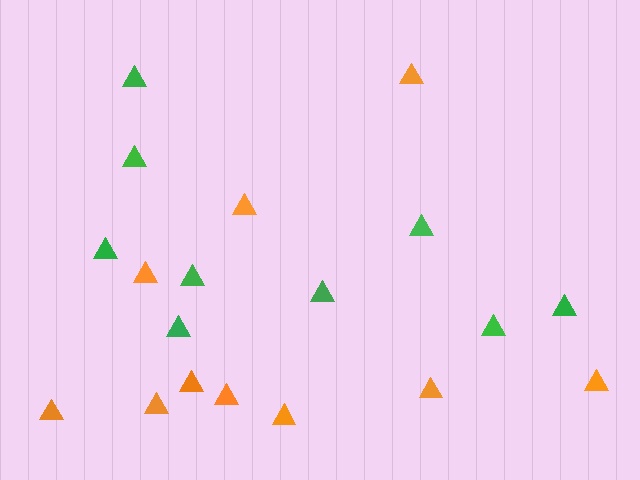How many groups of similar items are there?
There are 2 groups: one group of green triangles (9) and one group of orange triangles (10).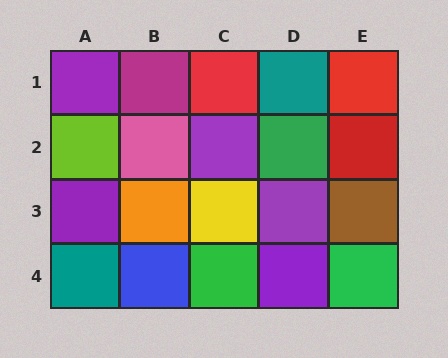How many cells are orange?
1 cell is orange.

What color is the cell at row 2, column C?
Purple.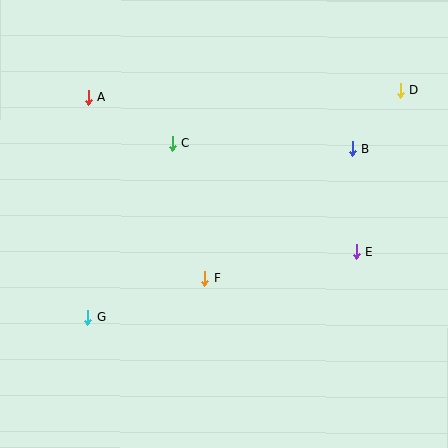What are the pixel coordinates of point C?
Point C is at (173, 143).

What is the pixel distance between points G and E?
The distance between G and E is 277 pixels.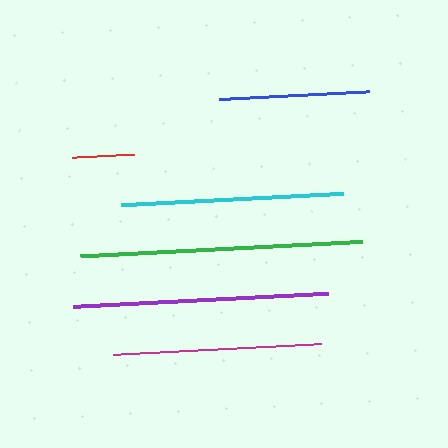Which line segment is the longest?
The green line is the longest at approximately 283 pixels.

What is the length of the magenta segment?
The magenta segment is approximately 209 pixels long.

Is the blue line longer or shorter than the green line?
The green line is longer than the blue line.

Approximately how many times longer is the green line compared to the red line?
The green line is approximately 4.5 times the length of the red line.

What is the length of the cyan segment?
The cyan segment is approximately 222 pixels long.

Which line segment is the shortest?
The red line is the shortest at approximately 62 pixels.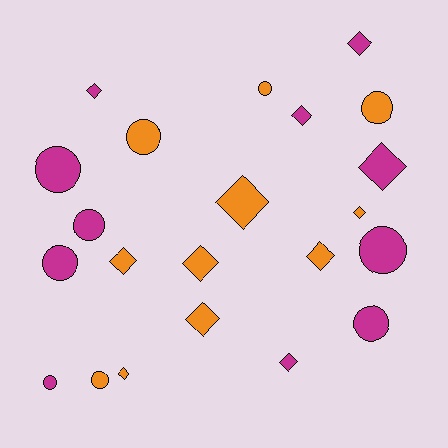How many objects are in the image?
There are 22 objects.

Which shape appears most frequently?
Diamond, with 12 objects.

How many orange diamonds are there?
There are 7 orange diamonds.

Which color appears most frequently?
Orange, with 11 objects.